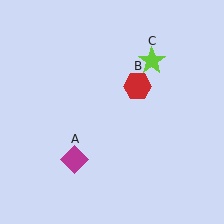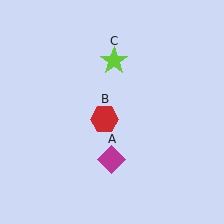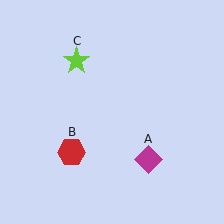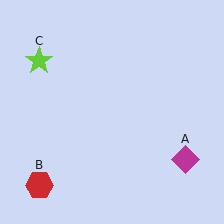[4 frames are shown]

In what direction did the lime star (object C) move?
The lime star (object C) moved left.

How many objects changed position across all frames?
3 objects changed position: magenta diamond (object A), red hexagon (object B), lime star (object C).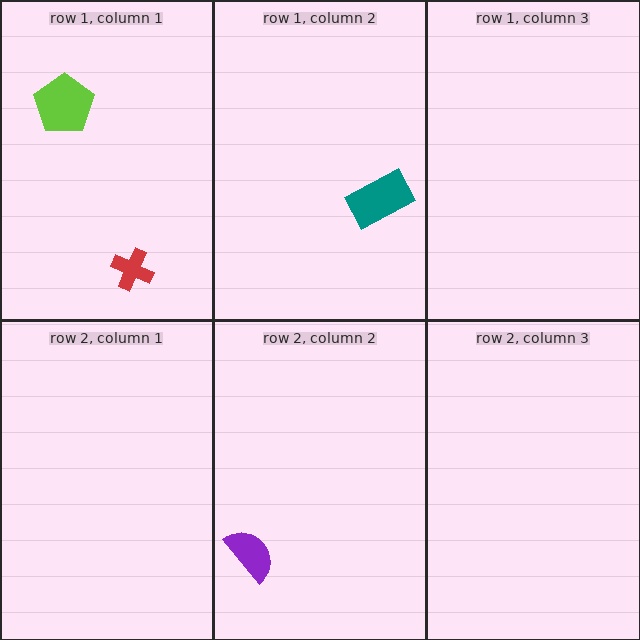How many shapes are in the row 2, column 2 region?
1.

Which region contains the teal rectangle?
The row 1, column 2 region.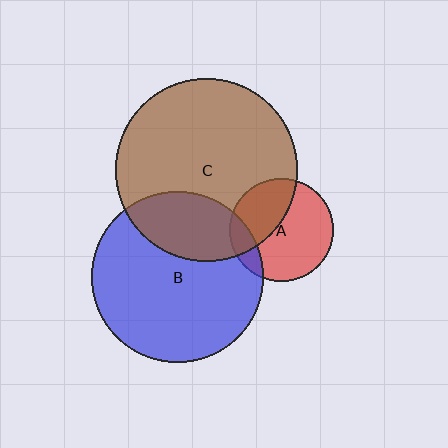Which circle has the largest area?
Circle C (brown).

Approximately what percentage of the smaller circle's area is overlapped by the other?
Approximately 15%.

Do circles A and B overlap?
Yes.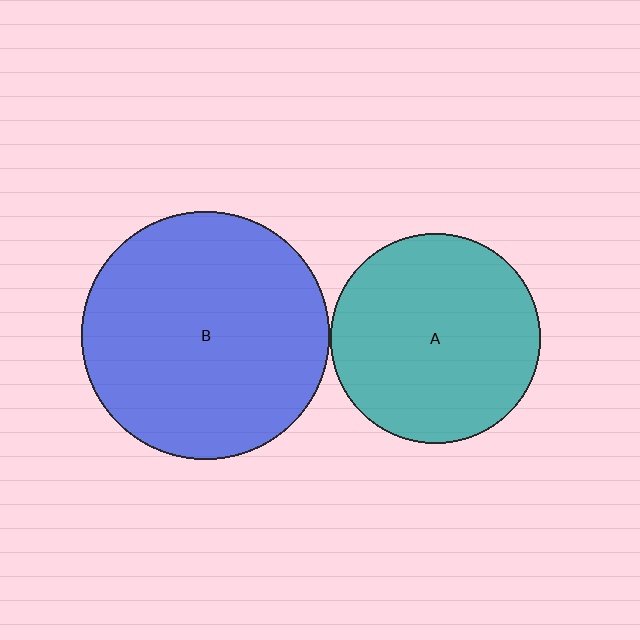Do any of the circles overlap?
No, none of the circles overlap.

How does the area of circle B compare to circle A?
Approximately 1.4 times.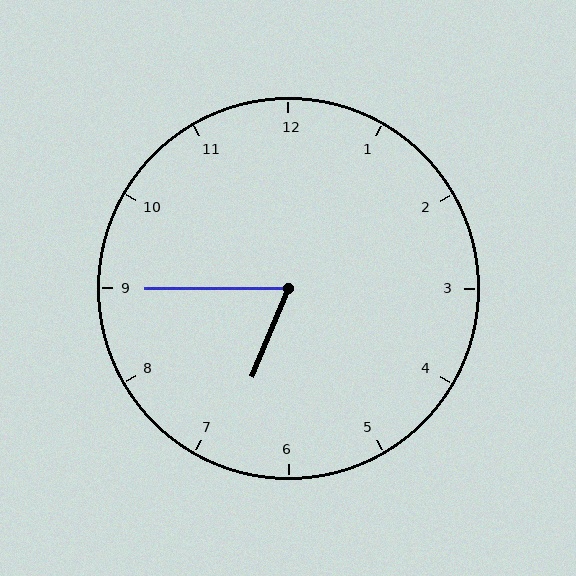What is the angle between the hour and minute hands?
Approximately 68 degrees.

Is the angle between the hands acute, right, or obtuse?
It is acute.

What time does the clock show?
6:45.